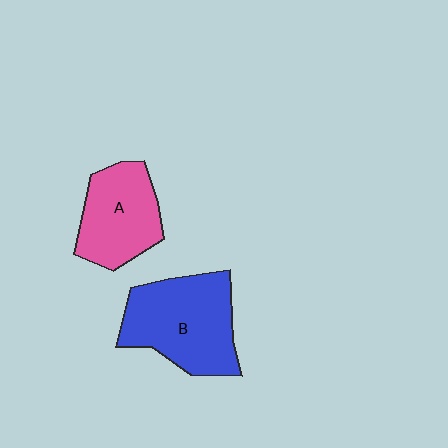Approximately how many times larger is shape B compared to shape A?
Approximately 1.3 times.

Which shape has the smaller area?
Shape A (pink).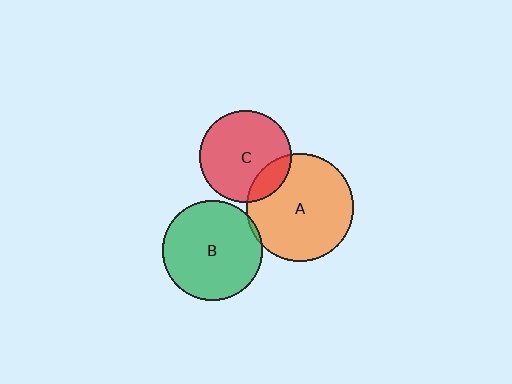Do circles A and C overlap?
Yes.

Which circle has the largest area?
Circle A (orange).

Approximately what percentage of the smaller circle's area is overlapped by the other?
Approximately 15%.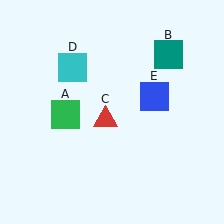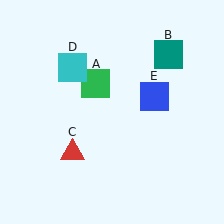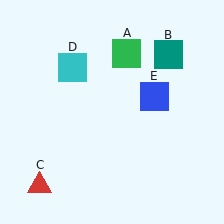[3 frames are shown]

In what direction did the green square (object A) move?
The green square (object A) moved up and to the right.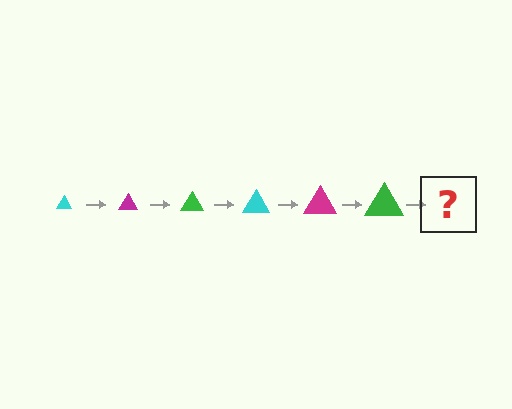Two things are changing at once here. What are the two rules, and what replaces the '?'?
The two rules are that the triangle grows larger each step and the color cycles through cyan, magenta, and green. The '?' should be a cyan triangle, larger than the previous one.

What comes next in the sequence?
The next element should be a cyan triangle, larger than the previous one.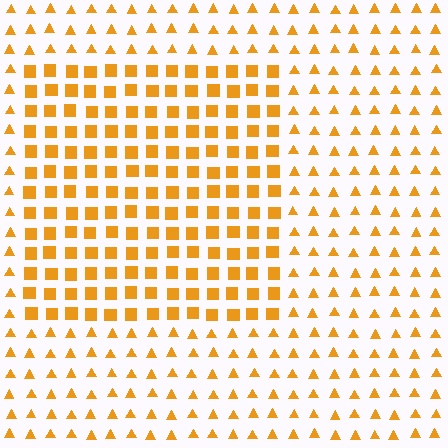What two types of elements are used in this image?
The image uses squares inside the rectangle region and triangles outside it.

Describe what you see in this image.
The image is filled with small orange elements arranged in a uniform grid. A rectangle-shaped region contains squares, while the surrounding area contains triangles. The boundary is defined purely by the change in element shape.